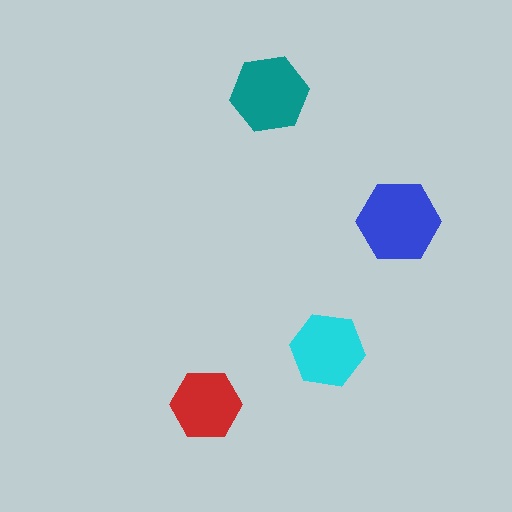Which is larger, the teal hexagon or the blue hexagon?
The blue one.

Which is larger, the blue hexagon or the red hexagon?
The blue one.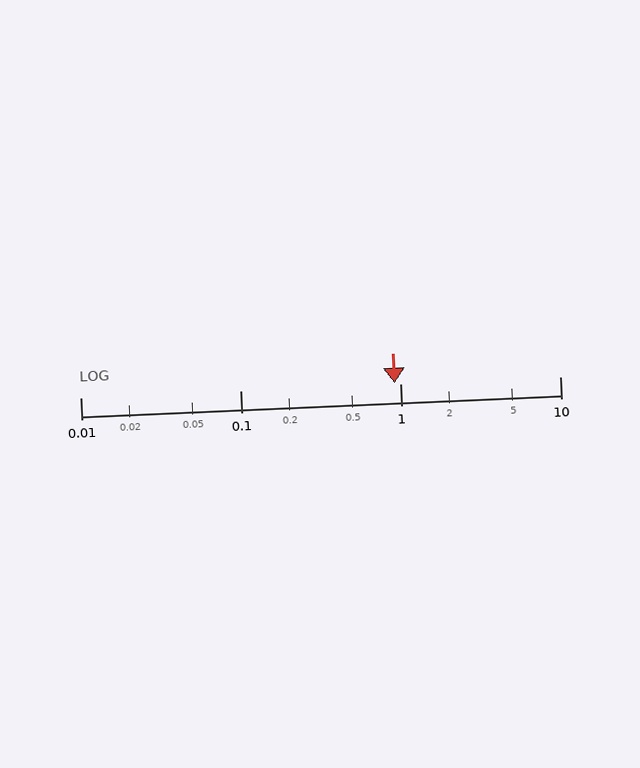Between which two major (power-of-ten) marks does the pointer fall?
The pointer is between 0.1 and 1.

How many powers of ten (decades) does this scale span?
The scale spans 3 decades, from 0.01 to 10.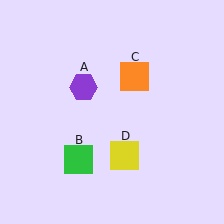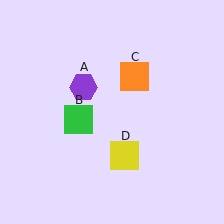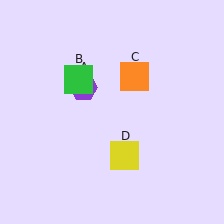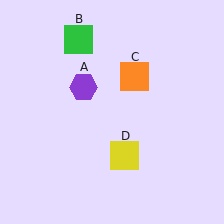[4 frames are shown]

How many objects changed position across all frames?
1 object changed position: green square (object B).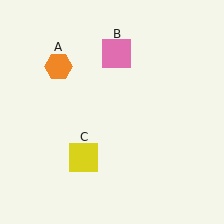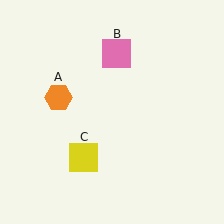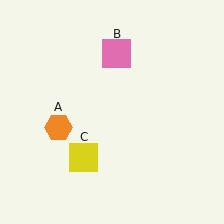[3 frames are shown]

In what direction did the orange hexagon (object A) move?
The orange hexagon (object A) moved down.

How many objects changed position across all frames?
1 object changed position: orange hexagon (object A).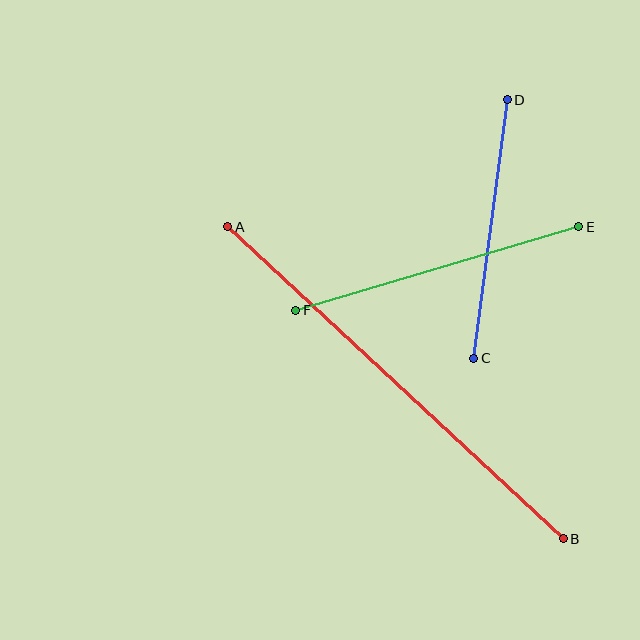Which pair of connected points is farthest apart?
Points A and B are farthest apart.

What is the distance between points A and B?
The distance is approximately 458 pixels.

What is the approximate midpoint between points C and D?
The midpoint is at approximately (490, 229) pixels.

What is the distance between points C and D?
The distance is approximately 260 pixels.